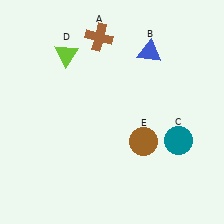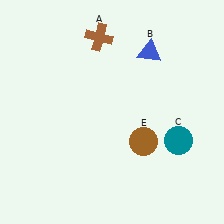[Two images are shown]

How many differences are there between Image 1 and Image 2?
There is 1 difference between the two images.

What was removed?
The lime triangle (D) was removed in Image 2.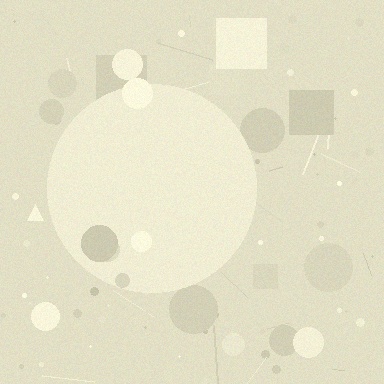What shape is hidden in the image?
A circle is hidden in the image.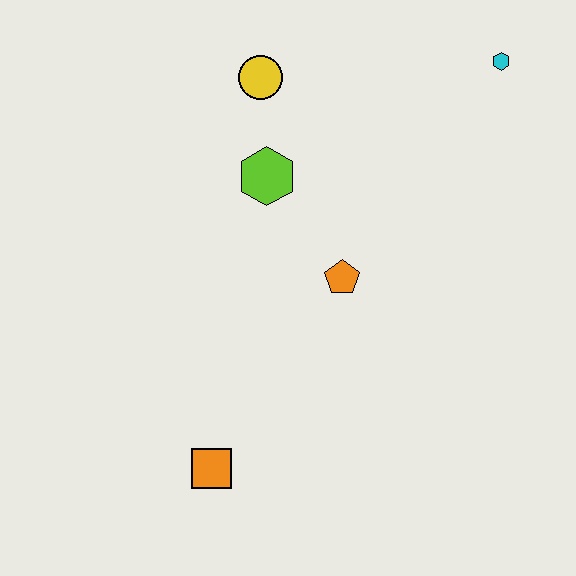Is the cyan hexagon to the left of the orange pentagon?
No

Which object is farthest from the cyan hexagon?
The orange square is farthest from the cyan hexagon.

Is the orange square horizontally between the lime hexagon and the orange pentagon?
No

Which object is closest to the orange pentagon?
The lime hexagon is closest to the orange pentagon.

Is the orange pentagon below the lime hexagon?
Yes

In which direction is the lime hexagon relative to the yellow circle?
The lime hexagon is below the yellow circle.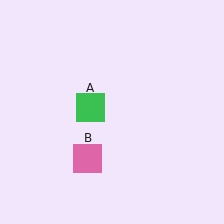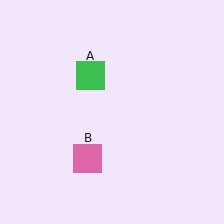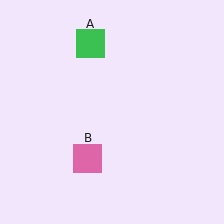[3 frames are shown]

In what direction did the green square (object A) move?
The green square (object A) moved up.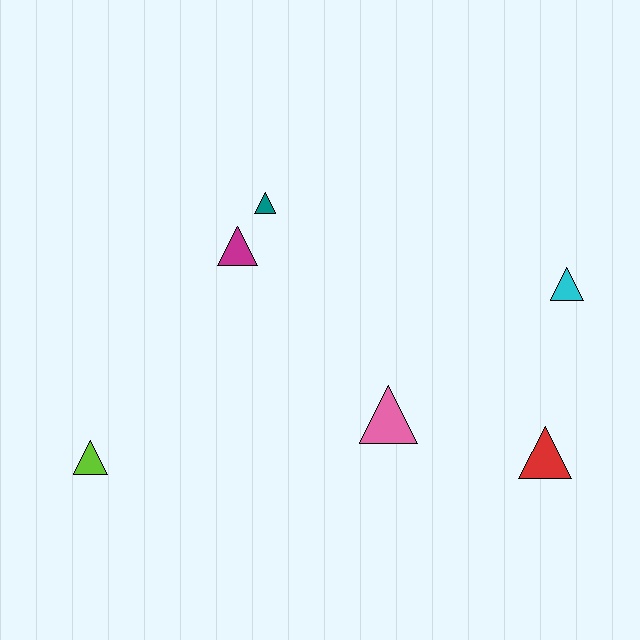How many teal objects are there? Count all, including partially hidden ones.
There is 1 teal object.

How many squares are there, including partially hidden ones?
There are no squares.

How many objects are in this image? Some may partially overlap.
There are 6 objects.